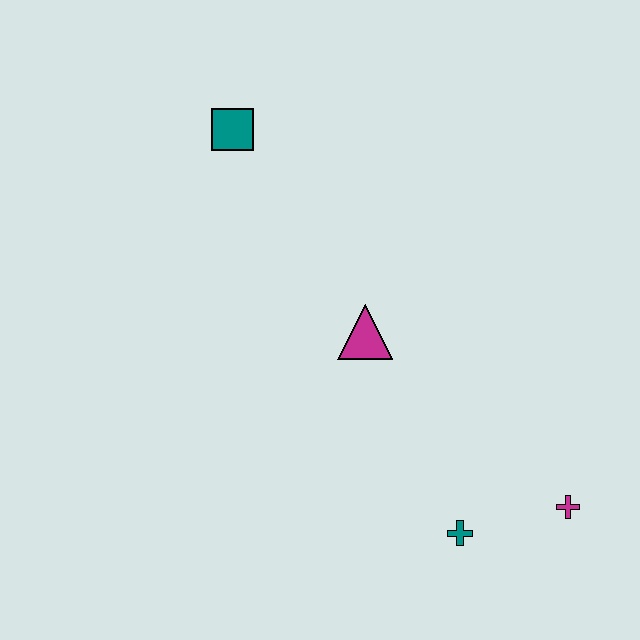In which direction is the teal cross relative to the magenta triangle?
The teal cross is below the magenta triangle.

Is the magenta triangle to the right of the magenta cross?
No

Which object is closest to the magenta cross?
The teal cross is closest to the magenta cross.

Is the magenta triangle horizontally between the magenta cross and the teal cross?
No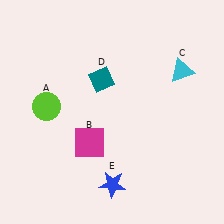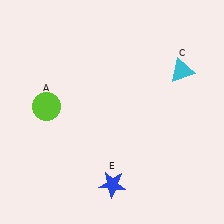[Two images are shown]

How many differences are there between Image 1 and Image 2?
There are 2 differences between the two images.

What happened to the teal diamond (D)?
The teal diamond (D) was removed in Image 2. It was in the top-left area of Image 1.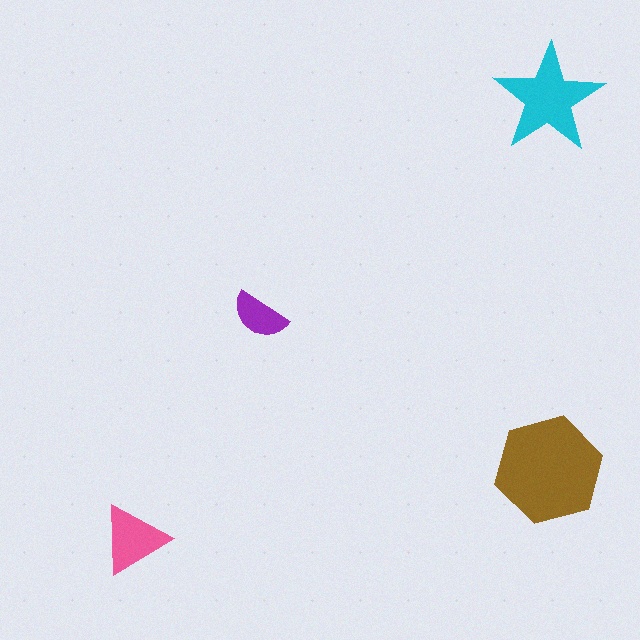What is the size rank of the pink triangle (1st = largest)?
3rd.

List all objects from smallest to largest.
The purple semicircle, the pink triangle, the cyan star, the brown hexagon.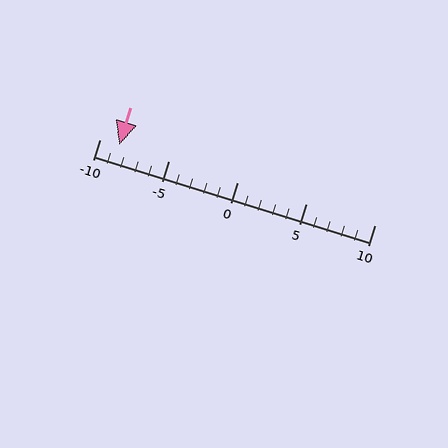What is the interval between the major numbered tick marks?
The major tick marks are spaced 5 units apart.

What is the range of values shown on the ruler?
The ruler shows values from -10 to 10.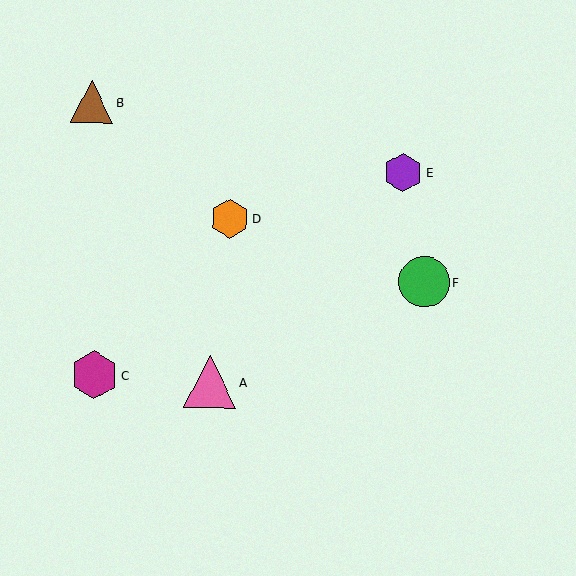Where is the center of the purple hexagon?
The center of the purple hexagon is at (403, 172).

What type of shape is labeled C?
Shape C is a magenta hexagon.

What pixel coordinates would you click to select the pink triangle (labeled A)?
Click at (210, 382) to select the pink triangle A.